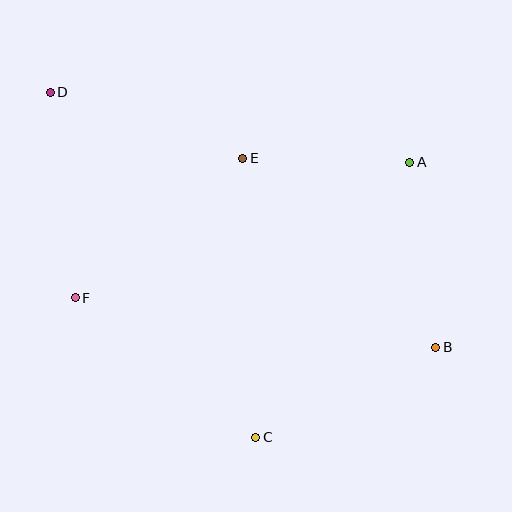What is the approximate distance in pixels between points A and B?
The distance between A and B is approximately 187 pixels.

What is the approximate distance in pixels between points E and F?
The distance between E and F is approximately 218 pixels.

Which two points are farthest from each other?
Points B and D are farthest from each other.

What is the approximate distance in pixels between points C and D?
The distance between C and D is approximately 402 pixels.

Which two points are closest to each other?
Points A and E are closest to each other.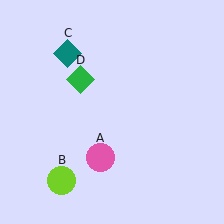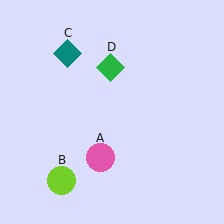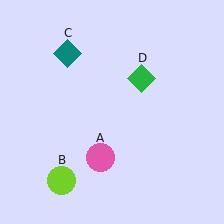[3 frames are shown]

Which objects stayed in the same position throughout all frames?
Pink circle (object A) and lime circle (object B) and teal diamond (object C) remained stationary.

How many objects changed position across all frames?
1 object changed position: green diamond (object D).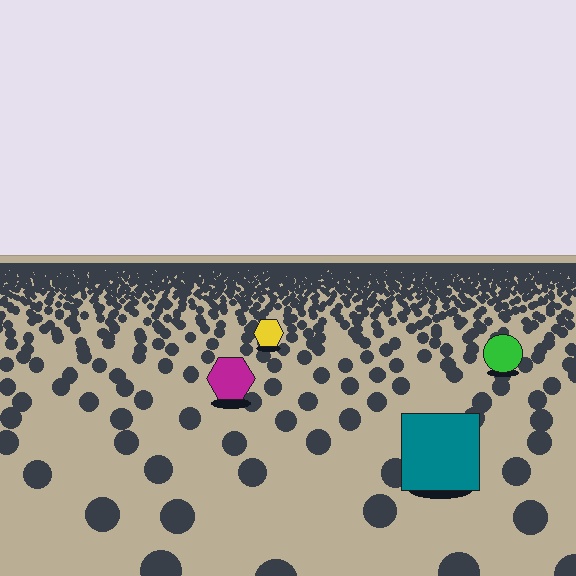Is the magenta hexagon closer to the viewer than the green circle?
Yes. The magenta hexagon is closer — you can tell from the texture gradient: the ground texture is coarser near it.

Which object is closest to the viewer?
The teal square is closest. The texture marks near it are larger and more spread out.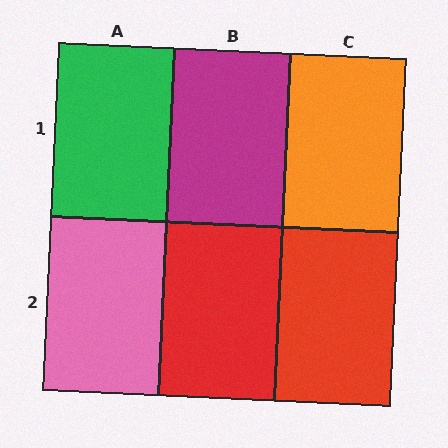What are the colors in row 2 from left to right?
Pink, red, red.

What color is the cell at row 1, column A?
Green.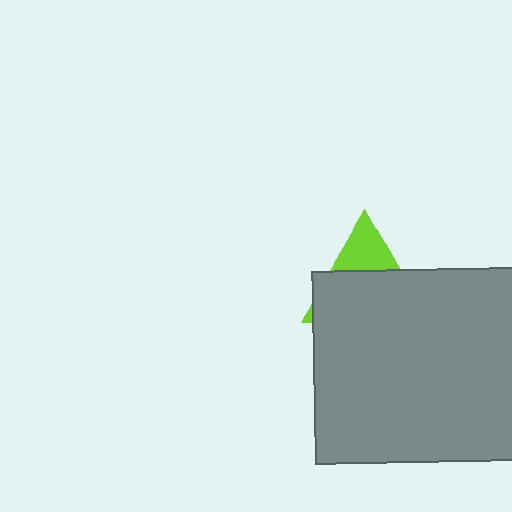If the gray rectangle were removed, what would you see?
You would see the complete lime triangle.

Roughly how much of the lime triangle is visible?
A small part of it is visible (roughly 31%).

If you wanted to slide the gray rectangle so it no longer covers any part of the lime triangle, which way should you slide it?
Slide it down — that is the most direct way to separate the two shapes.